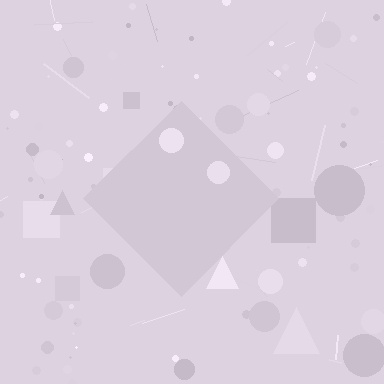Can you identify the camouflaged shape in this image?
The camouflaged shape is a diamond.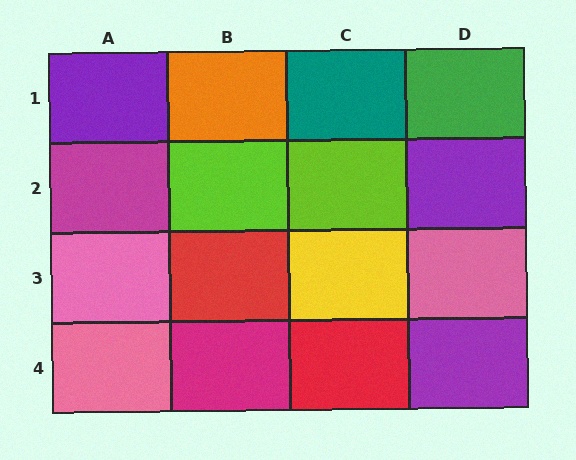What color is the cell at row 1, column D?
Green.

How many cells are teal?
1 cell is teal.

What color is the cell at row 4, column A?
Pink.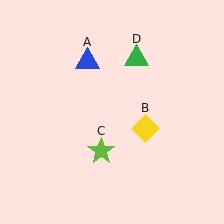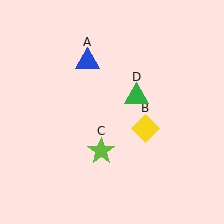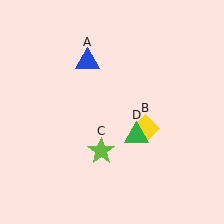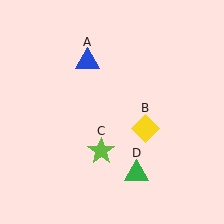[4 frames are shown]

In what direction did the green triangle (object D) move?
The green triangle (object D) moved down.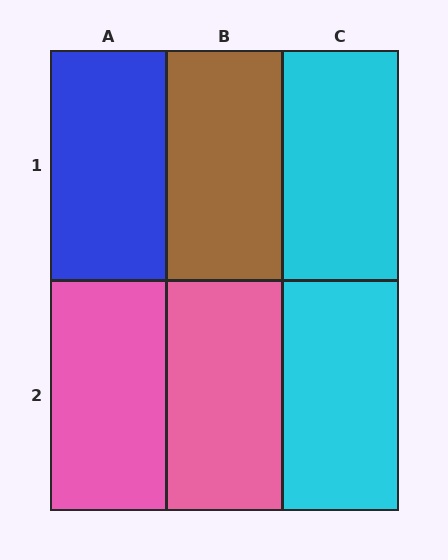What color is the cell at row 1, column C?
Cyan.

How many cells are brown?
1 cell is brown.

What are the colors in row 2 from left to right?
Pink, pink, cyan.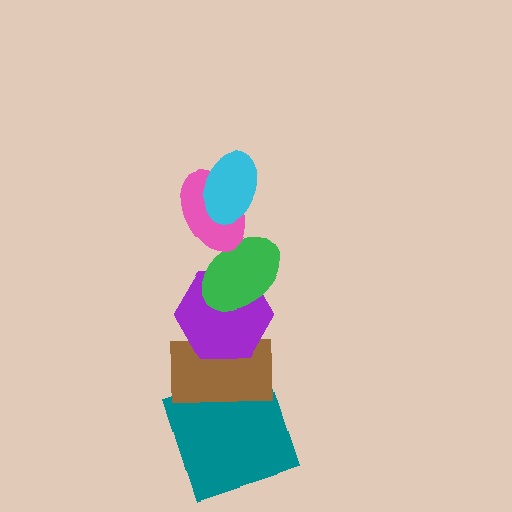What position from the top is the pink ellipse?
The pink ellipse is 2nd from the top.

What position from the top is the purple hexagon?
The purple hexagon is 4th from the top.